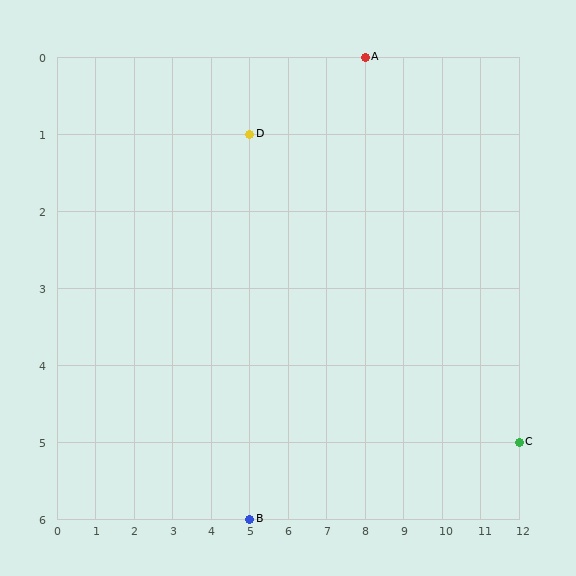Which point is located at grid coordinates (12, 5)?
Point C is at (12, 5).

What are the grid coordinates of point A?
Point A is at grid coordinates (8, 0).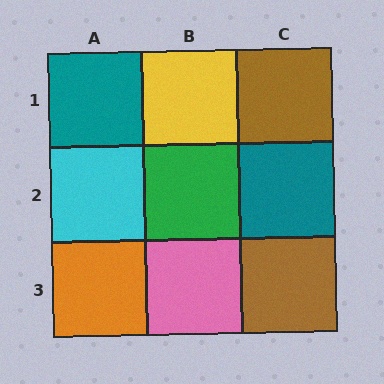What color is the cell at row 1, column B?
Yellow.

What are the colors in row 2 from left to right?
Cyan, green, teal.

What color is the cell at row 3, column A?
Orange.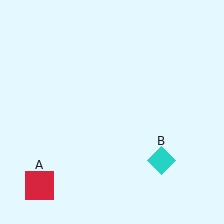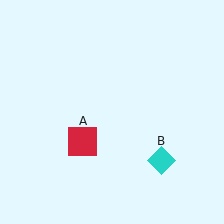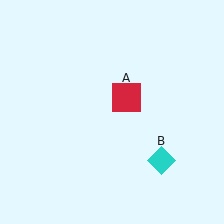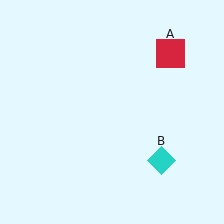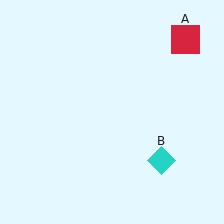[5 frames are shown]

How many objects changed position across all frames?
1 object changed position: red square (object A).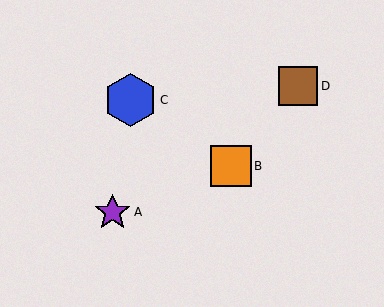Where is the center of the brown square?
The center of the brown square is at (298, 86).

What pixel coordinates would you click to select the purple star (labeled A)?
Click at (112, 212) to select the purple star A.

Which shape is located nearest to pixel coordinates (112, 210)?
The purple star (labeled A) at (112, 212) is nearest to that location.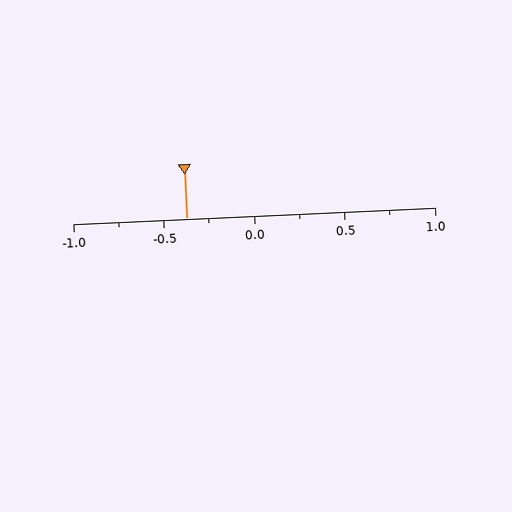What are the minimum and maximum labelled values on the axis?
The axis runs from -1.0 to 1.0.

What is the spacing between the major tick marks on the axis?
The major ticks are spaced 0.5 apart.